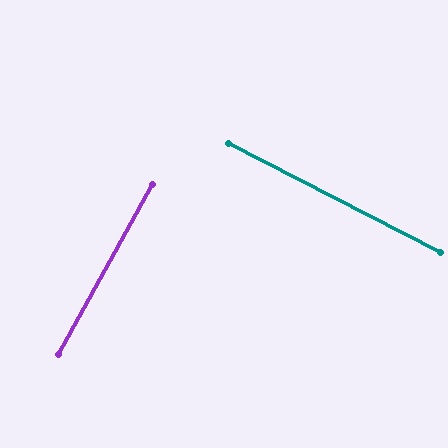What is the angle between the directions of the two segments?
Approximately 88 degrees.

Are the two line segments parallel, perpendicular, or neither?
Perpendicular — they meet at approximately 88°.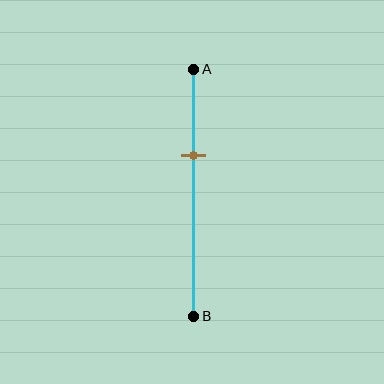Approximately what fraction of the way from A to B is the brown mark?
The brown mark is approximately 35% of the way from A to B.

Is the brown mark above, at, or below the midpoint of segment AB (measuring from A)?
The brown mark is above the midpoint of segment AB.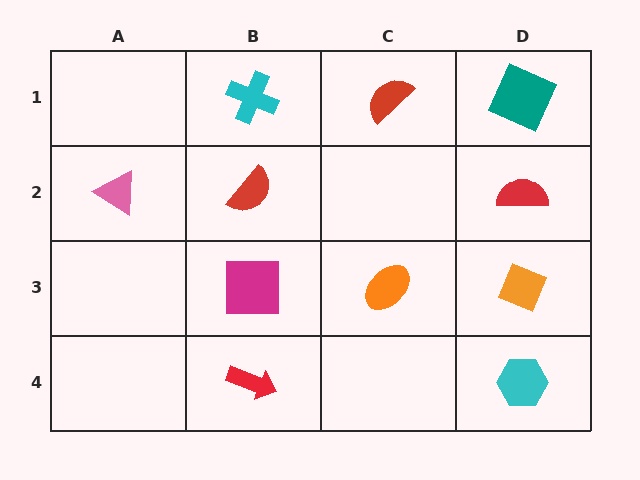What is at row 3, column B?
A magenta square.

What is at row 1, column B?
A cyan cross.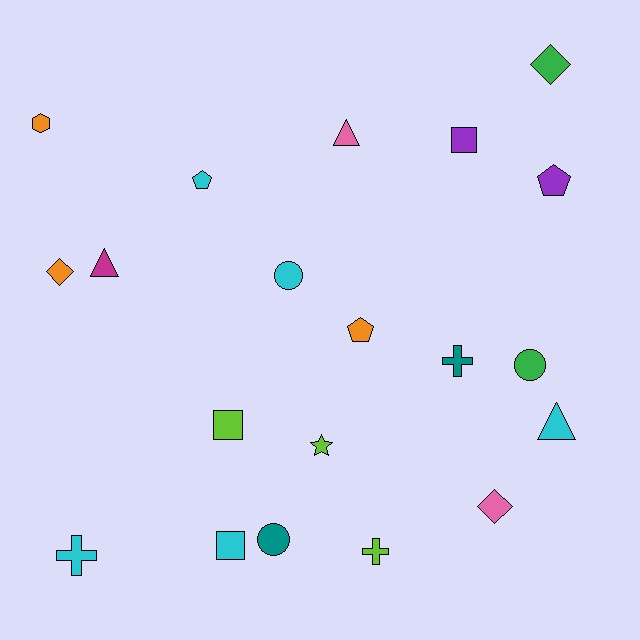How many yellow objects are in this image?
There are no yellow objects.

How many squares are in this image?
There are 3 squares.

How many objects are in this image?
There are 20 objects.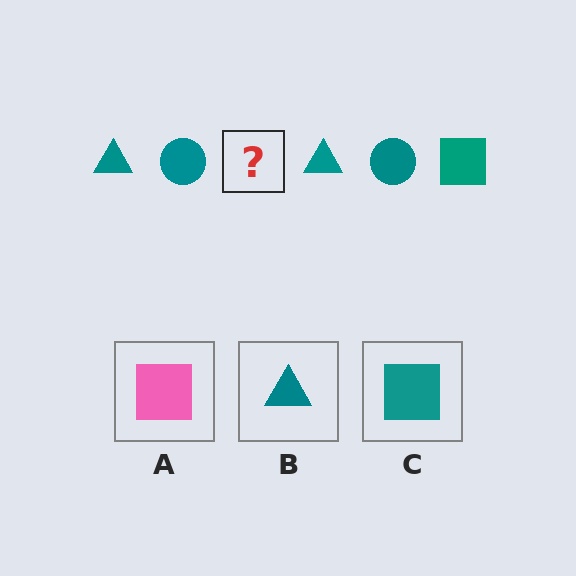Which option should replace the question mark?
Option C.